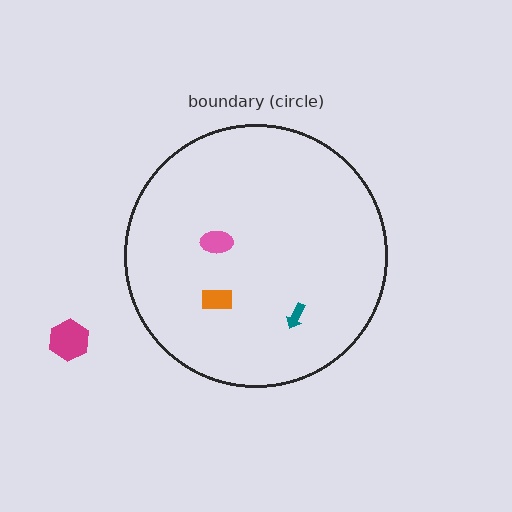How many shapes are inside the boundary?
3 inside, 1 outside.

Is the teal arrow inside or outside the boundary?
Inside.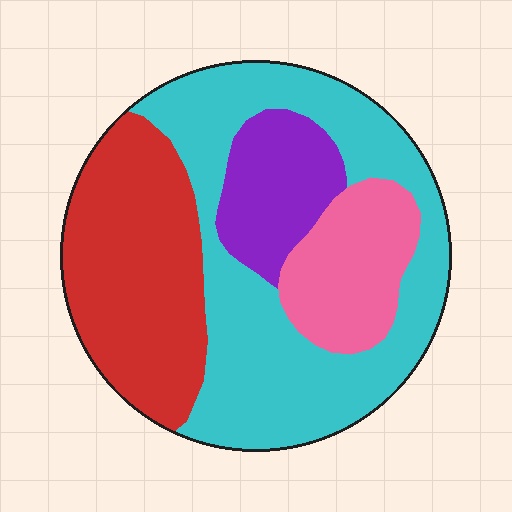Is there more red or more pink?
Red.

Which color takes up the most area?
Cyan, at roughly 45%.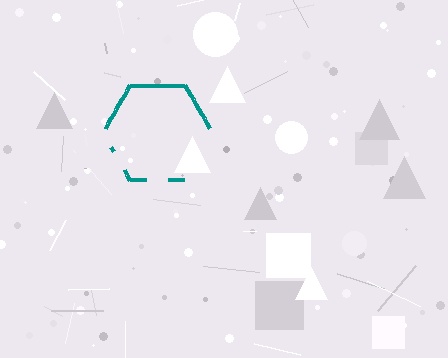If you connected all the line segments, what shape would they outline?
They would outline a hexagon.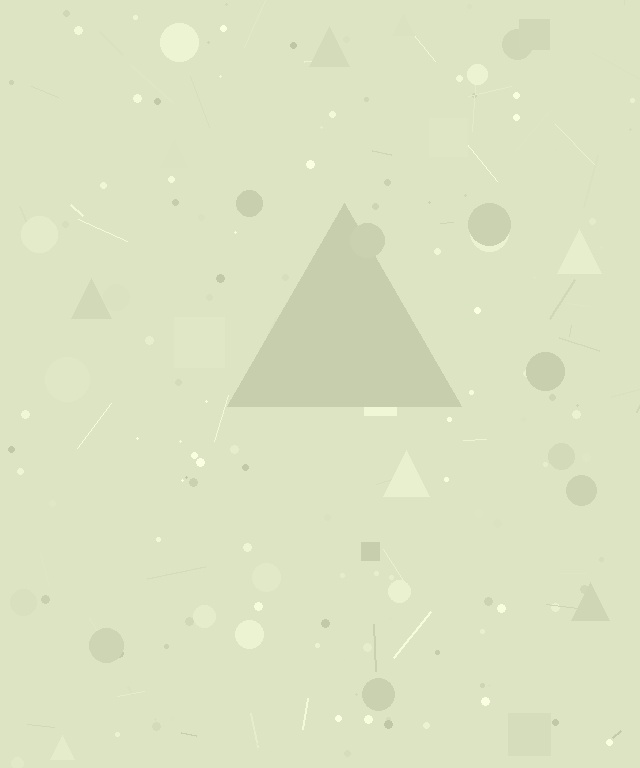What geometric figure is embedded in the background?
A triangle is embedded in the background.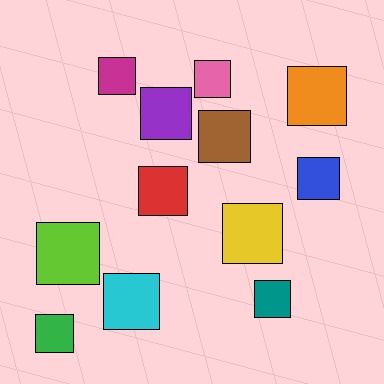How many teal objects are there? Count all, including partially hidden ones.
There is 1 teal object.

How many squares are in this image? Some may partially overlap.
There are 12 squares.